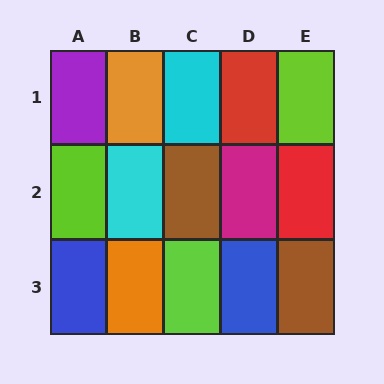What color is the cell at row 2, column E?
Red.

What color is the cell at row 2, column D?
Magenta.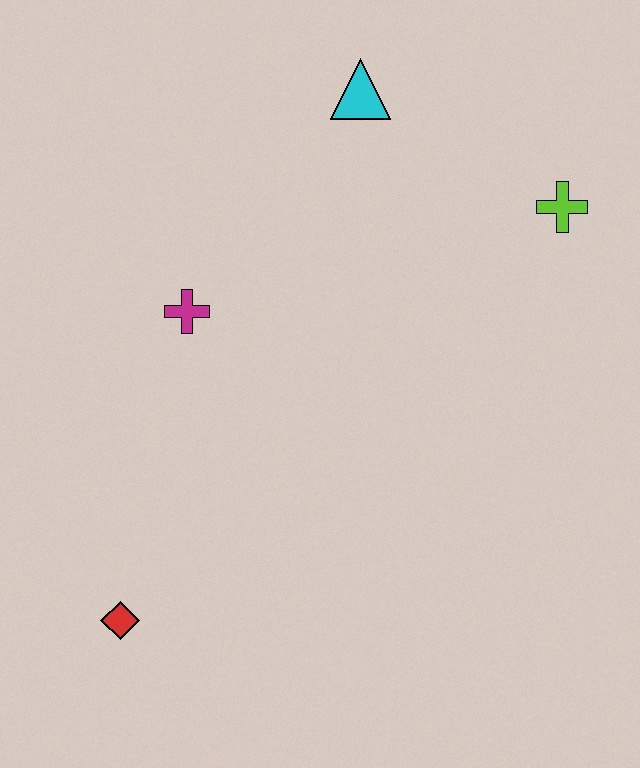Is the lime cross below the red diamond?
No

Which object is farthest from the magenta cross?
The lime cross is farthest from the magenta cross.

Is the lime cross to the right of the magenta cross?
Yes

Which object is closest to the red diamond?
The magenta cross is closest to the red diamond.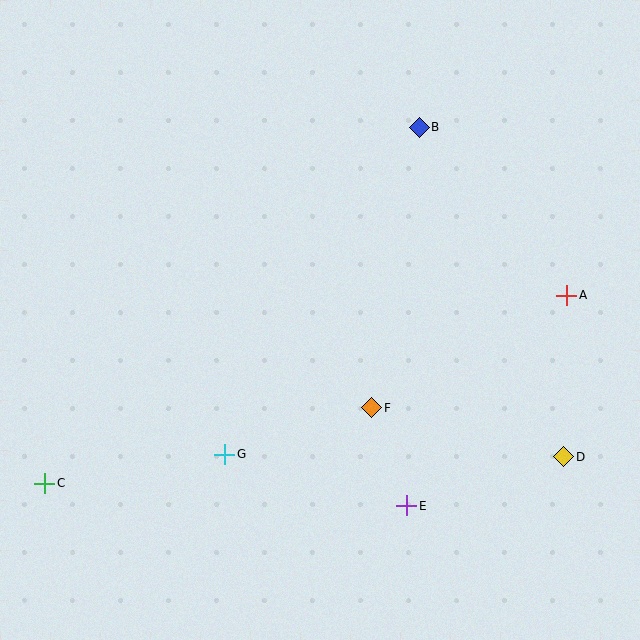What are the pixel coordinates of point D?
Point D is at (564, 457).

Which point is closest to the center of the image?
Point F at (372, 408) is closest to the center.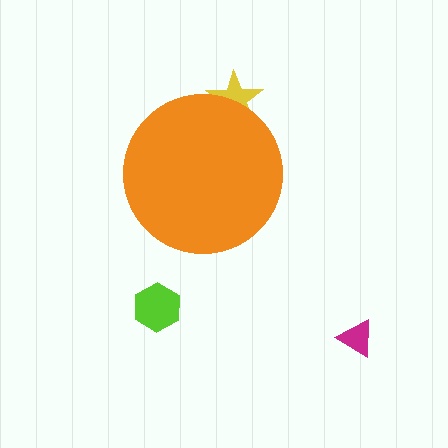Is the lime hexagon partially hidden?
No, the lime hexagon is fully visible.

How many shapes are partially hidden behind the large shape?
1 shape is partially hidden.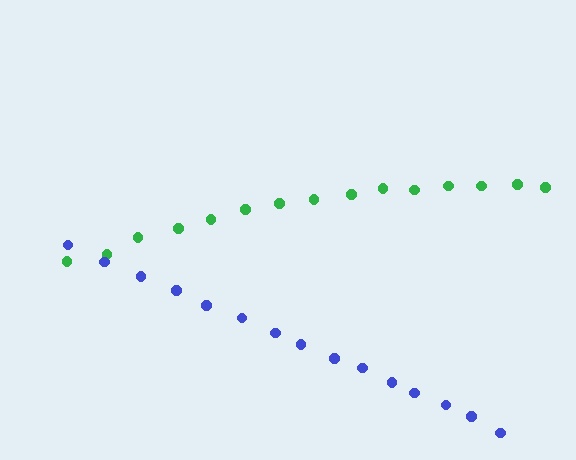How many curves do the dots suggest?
There are 2 distinct paths.